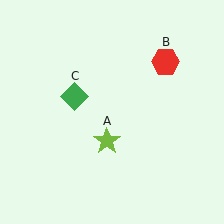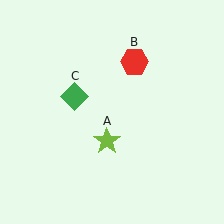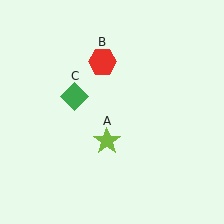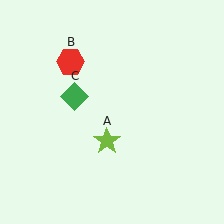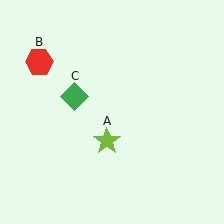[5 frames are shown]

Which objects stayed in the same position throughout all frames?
Lime star (object A) and green diamond (object C) remained stationary.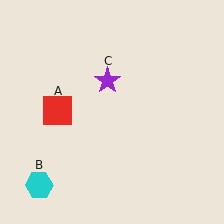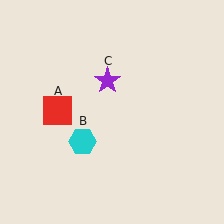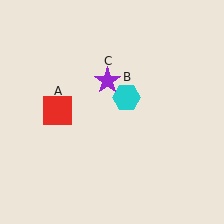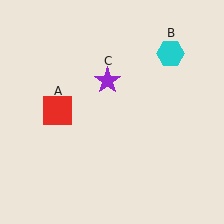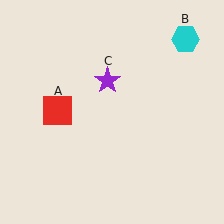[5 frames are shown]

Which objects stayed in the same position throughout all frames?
Red square (object A) and purple star (object C) remained stationary.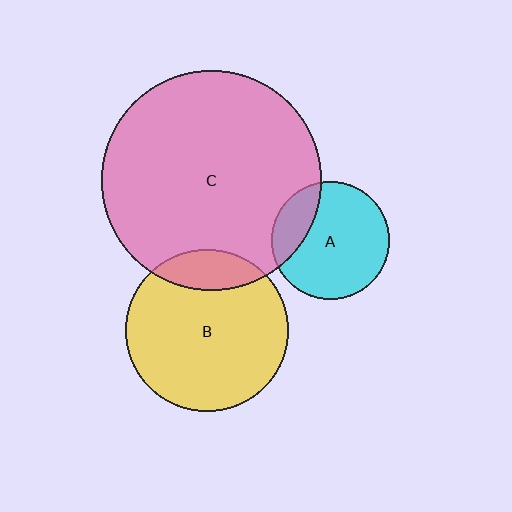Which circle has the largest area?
Circle C (pink).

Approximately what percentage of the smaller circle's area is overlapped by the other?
Approximately 20%.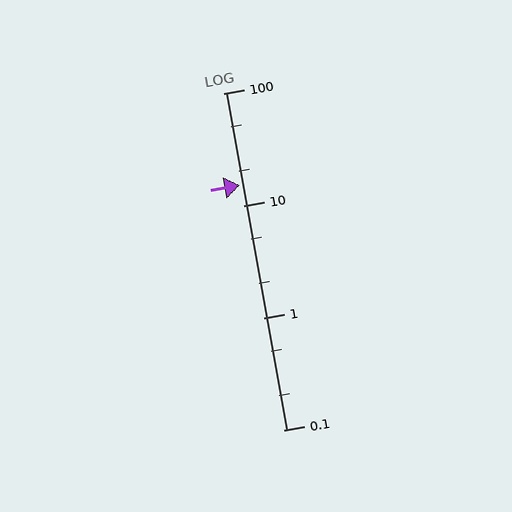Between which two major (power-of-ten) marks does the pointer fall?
The pointer is between 10 and 100.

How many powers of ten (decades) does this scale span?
The scale spans 3 decades, from 0.1 to 100.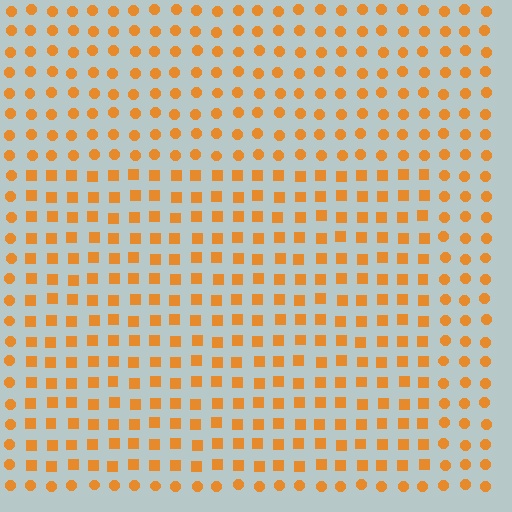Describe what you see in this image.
The image is filled with small orange elements arranged in a uniform grid. A rectangle-shaped region contains squares, while the surrounding area contains circles. The boundary is defined purely by the change in element shape.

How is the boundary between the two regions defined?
The boundary is defined by a change in element shape: squares inside vs. circles outside. All elements share the same color and spacing.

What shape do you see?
I see a rectangle.